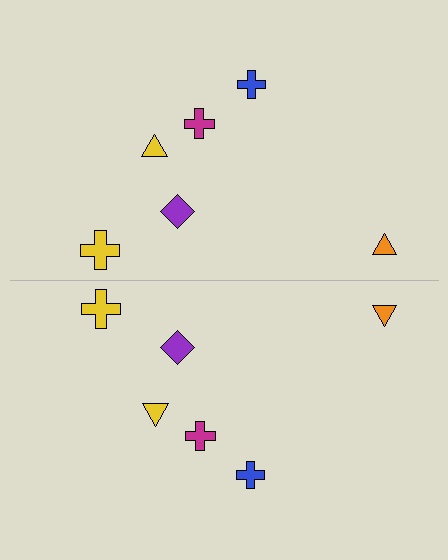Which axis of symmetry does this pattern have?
The pattern has a horizontal axis of symmetry running through the center of the image.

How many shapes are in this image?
There are 12 shapes in this image.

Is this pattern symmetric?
Yes, this pattern has bilateral (reflection) symmetry.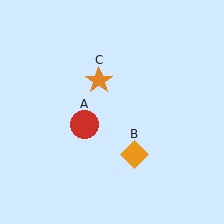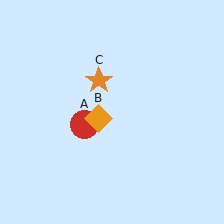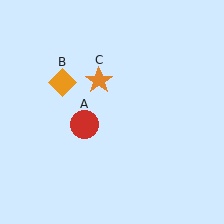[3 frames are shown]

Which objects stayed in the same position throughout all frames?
Red circle (object A) and orange star (object C) remained stationary.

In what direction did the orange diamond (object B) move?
The orange diamond (object B) moved up and to the left.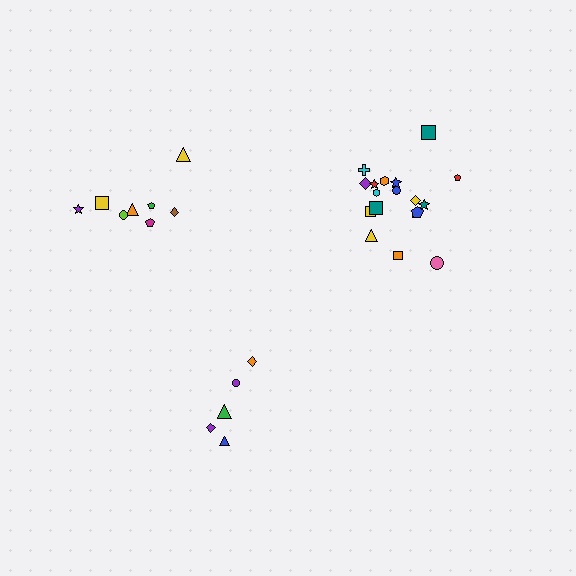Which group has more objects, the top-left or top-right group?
The top-right group.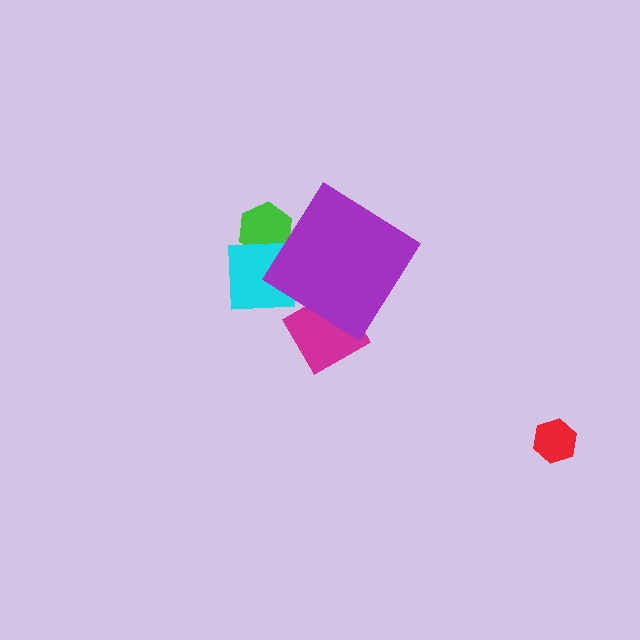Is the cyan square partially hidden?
Yes, the cyan square is partially hidden behind the purple diamond.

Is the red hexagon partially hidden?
No, the red hexagon is fully visible.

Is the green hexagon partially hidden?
Yes, the green hexagon is partially hidden behind the purple diamond.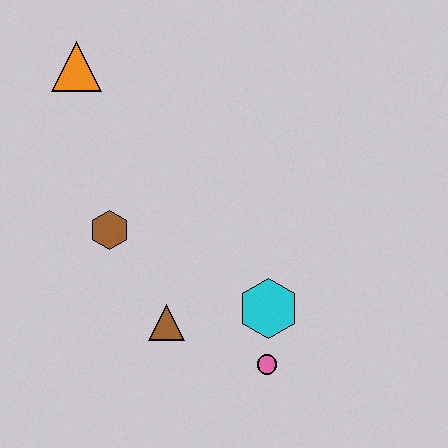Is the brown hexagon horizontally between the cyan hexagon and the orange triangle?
Yes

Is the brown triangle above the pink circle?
Yes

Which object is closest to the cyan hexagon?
The pink circle is closest to the cyan hexagon.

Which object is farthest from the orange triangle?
The pink circle is farthest from the orange triangle.